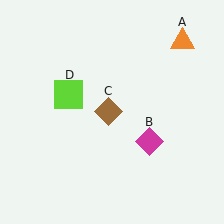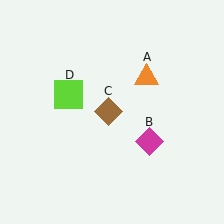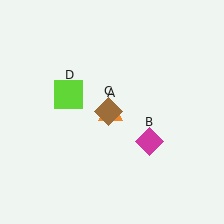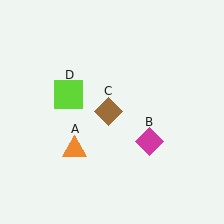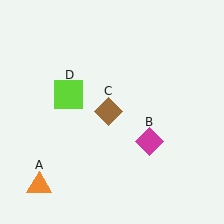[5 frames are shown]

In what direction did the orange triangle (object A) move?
The orange triangle (object A) moved down and to the left.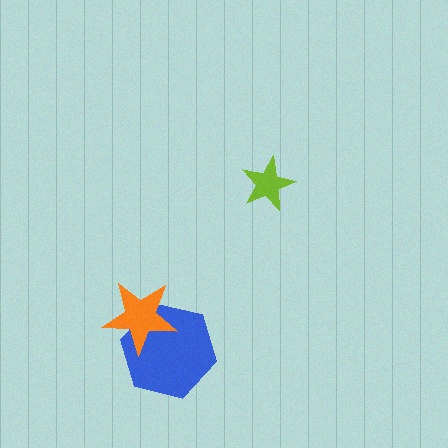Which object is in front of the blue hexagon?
The orange star is in front of the blue hexagon.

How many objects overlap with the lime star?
0 objects overlap with the lime star.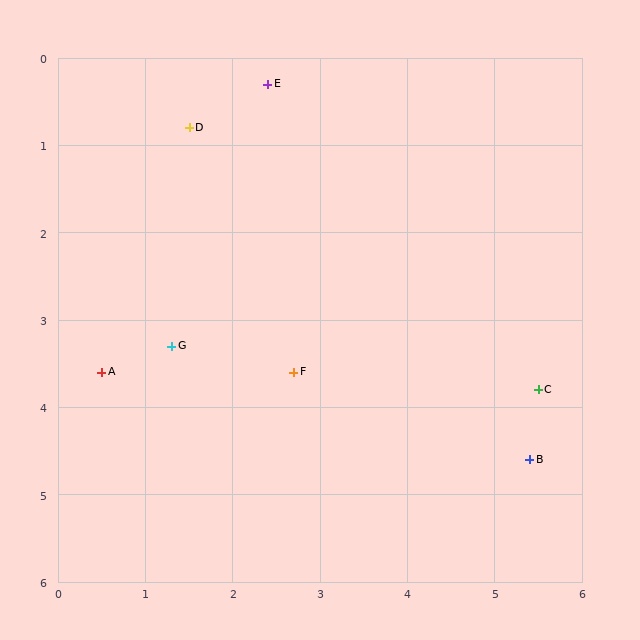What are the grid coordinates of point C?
Point C is at approximately (5.5, 3.8).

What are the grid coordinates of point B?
Point B is at approximately (5.4, 4.6).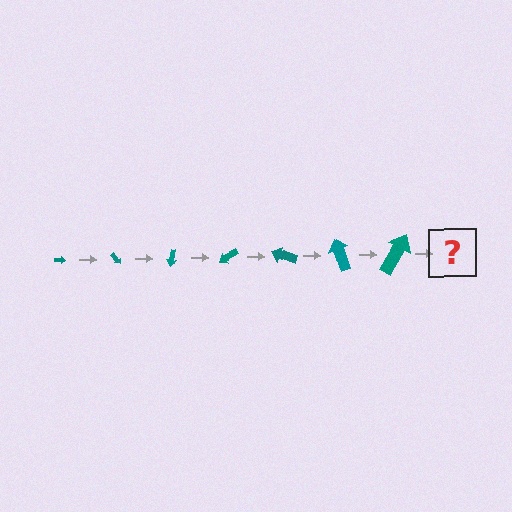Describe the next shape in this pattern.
It should be an arrow, larger than the previous one and rotated 350 degrees from the start.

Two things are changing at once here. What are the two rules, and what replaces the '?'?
The two rules are that the arrow grows larger each step and it rotates 50 degrees each step. The '?' should be an arrow, larger than the previous one and rotated 350 degrees from the start.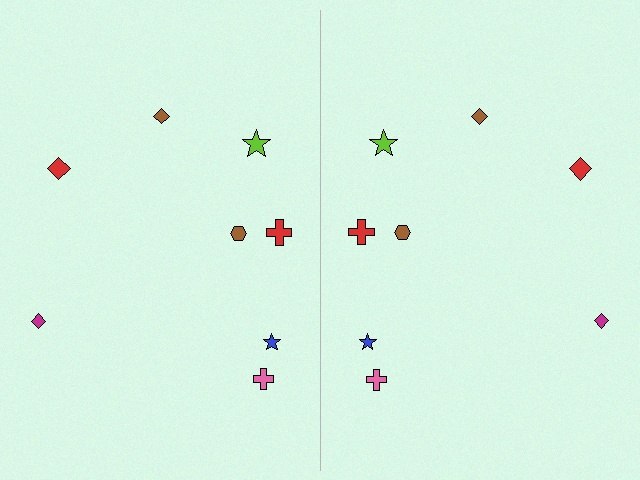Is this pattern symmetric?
Yes, this pattern has bilateral (reflection) symmetry.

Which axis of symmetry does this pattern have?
The pattern has a vertical axis of symmetry running through the center of the image.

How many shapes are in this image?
There are 16 shapes in this image.